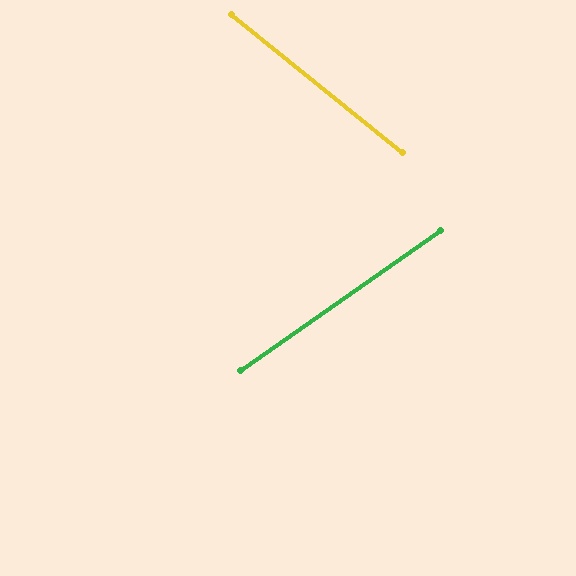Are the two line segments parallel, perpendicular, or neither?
Neither parallel nor perpendicular — they differ by about 74°.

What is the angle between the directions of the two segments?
Approximately 74 degrees.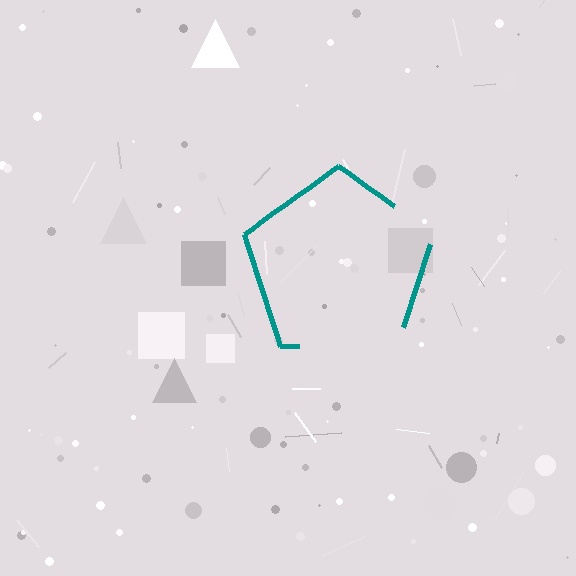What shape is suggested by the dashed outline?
The dashed outline suggests a pentagon.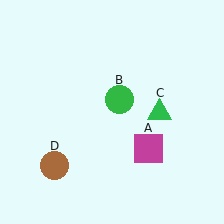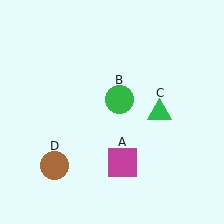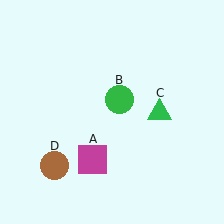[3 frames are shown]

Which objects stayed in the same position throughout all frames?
Green circle (object B) and green triangle (object C) and brown circle (object D) remained stationary.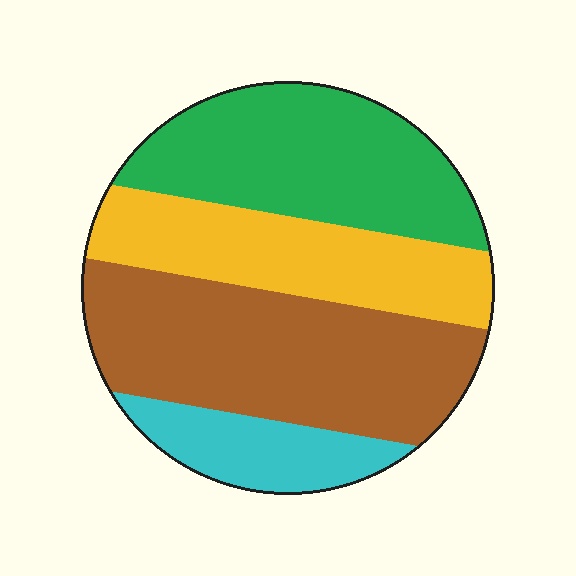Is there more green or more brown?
Brown.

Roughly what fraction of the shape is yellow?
Yellow takes up about one quarter (1/4) of the shape.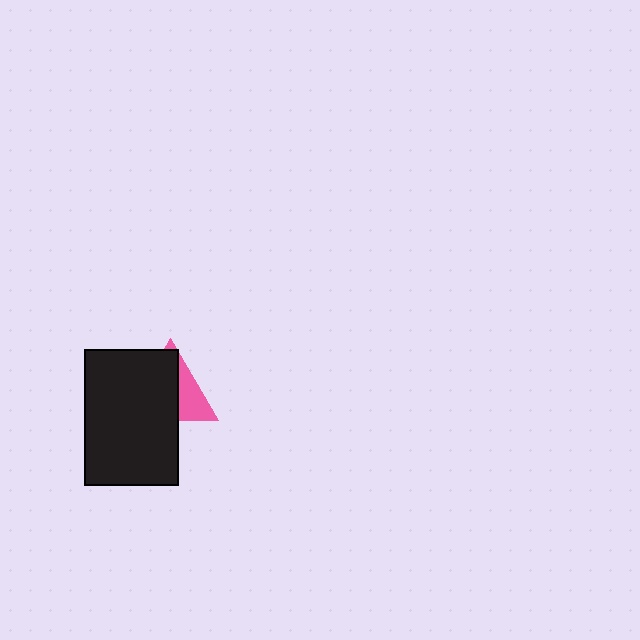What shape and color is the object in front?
The object in front is a black rectangle.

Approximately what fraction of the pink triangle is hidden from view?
Roughly 64% of the pink triangle is hidden behind the black rectangle.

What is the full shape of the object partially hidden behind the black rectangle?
The partially hidden object is a pink triangle.